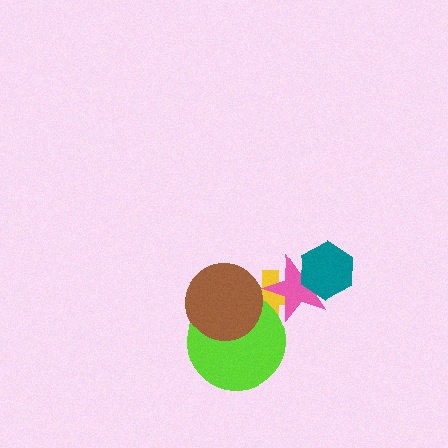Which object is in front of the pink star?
The teal hexagon is in front of the pink star.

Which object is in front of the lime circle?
The brown circle is in front of the lime circle.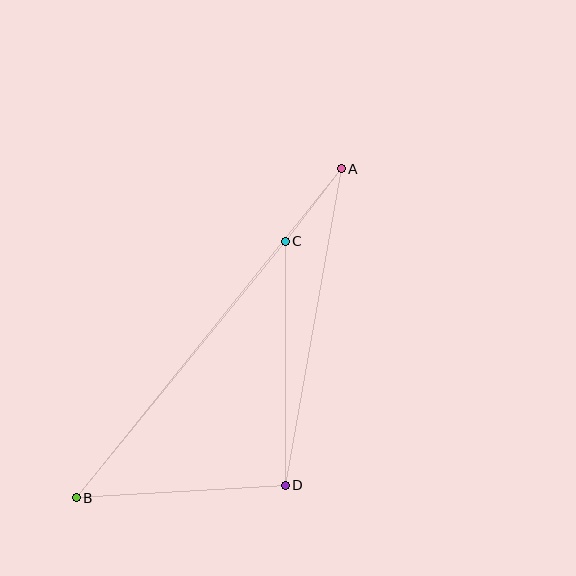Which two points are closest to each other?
Points A and C are closest to each other.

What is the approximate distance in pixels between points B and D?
The distance between B and D is approximately 209 pixels.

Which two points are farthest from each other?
Points A and B are farthest from each other.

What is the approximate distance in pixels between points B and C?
The distance between B and C is approximately 331 pixels.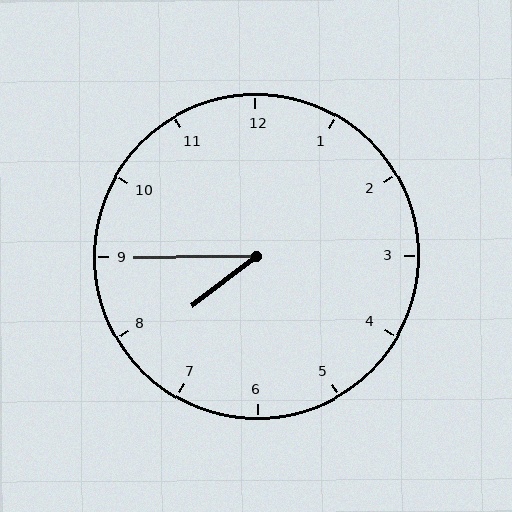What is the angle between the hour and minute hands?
Approximately 38 degrees.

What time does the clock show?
7:45.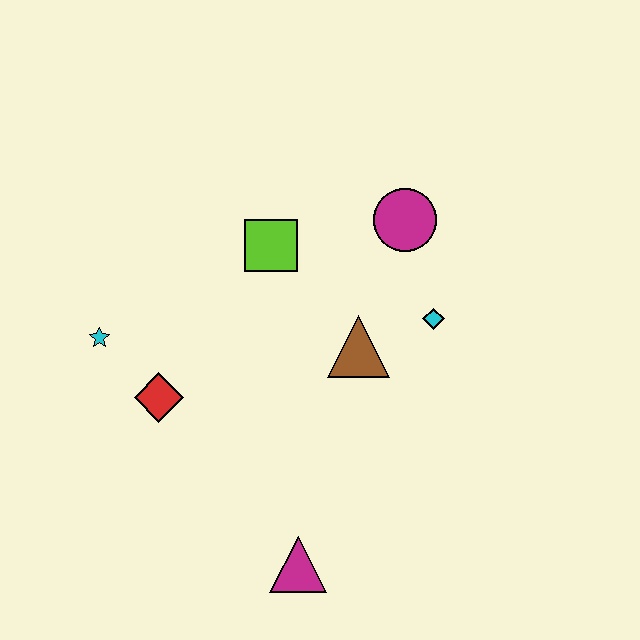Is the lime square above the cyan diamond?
Yes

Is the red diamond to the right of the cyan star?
Yes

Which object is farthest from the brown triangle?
The cyan star is farthest from the brown triangle.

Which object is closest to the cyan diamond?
The brown triangle is closest to the cyan diamond.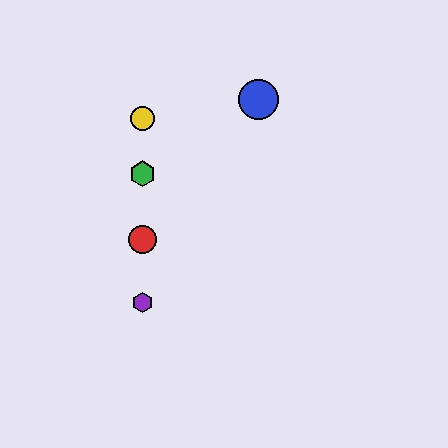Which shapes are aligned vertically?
The red circle, the green hexagon, the yellow circle, the purple hexagon are aligned vertically.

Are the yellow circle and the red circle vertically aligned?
Yes, both are at x≈142.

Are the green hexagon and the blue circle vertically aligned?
No, the green hexagon is at x≈142 and the blue circle is at x≈258.